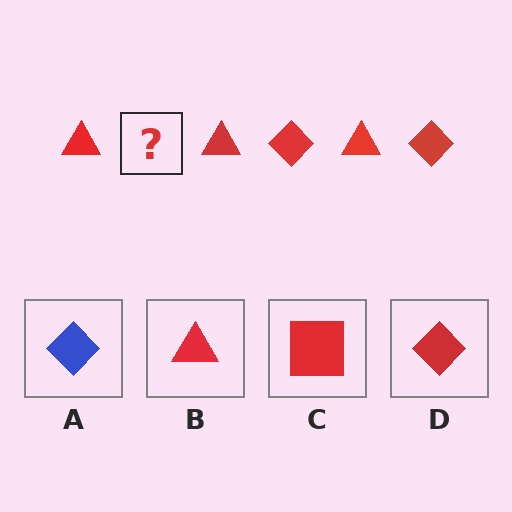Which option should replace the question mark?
Option D.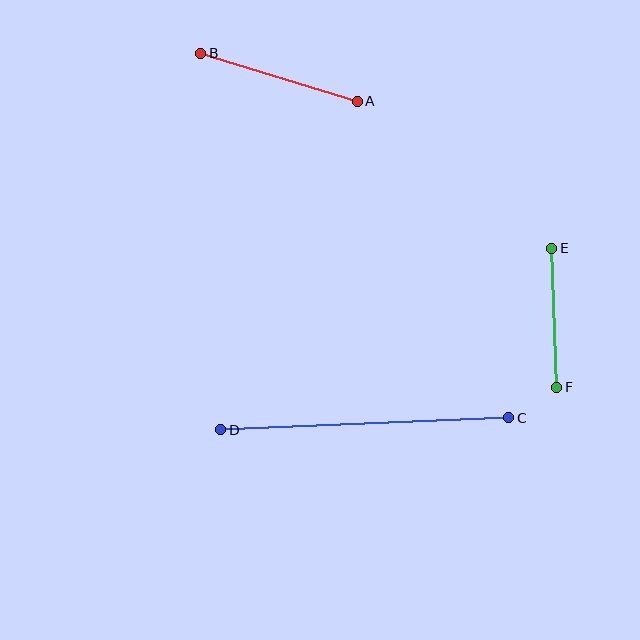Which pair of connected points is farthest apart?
Points C and D are farthest apart.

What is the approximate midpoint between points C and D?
The midpoint is at approximately (365, 424) pixels.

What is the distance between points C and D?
The distance is approximately 288 pixels.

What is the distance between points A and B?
The distance is approximately 164 pixels.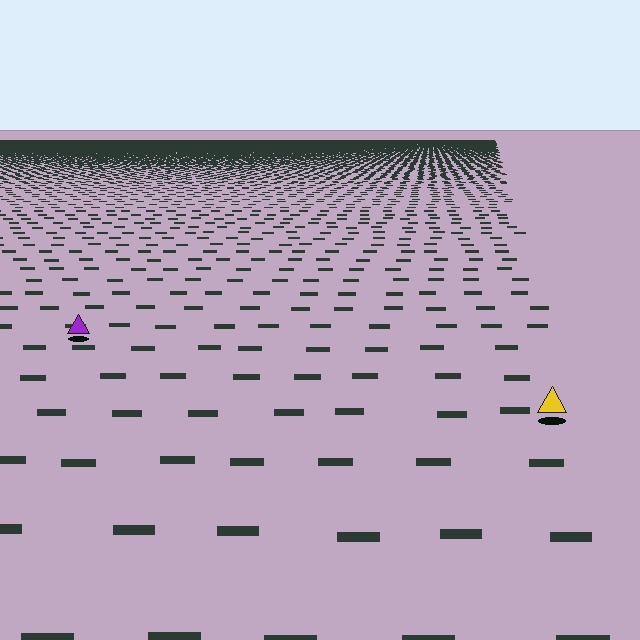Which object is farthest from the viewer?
The purple triangle is farthest from the viewer. It appears smaller and the ground texture around it is denser.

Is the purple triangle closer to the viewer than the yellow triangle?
No. The yellow triangle is closer — you can tell from the texture gradient: the ground texture is coarser near it.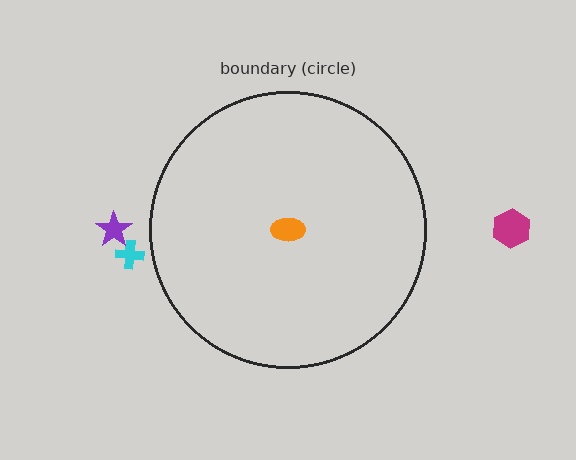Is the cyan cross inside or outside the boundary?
Outside.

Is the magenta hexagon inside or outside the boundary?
Outside.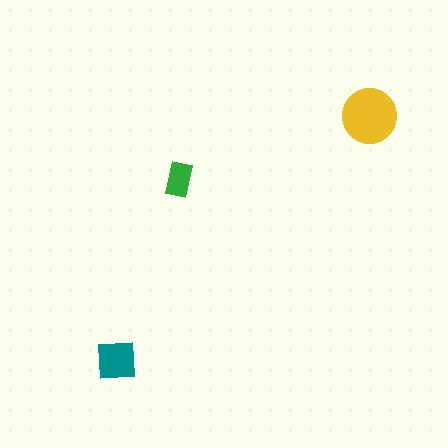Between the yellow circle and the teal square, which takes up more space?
The yellow circle.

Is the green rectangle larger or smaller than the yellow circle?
Smaller.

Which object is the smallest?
The green rectangle.